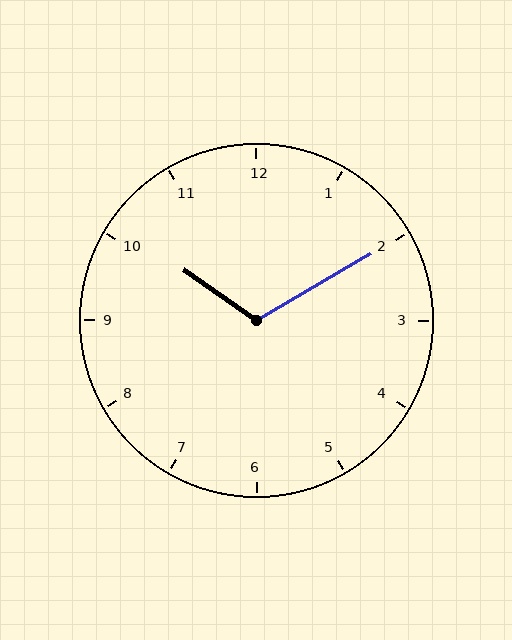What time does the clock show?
10:10.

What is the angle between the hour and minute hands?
Approximately 115 degrees.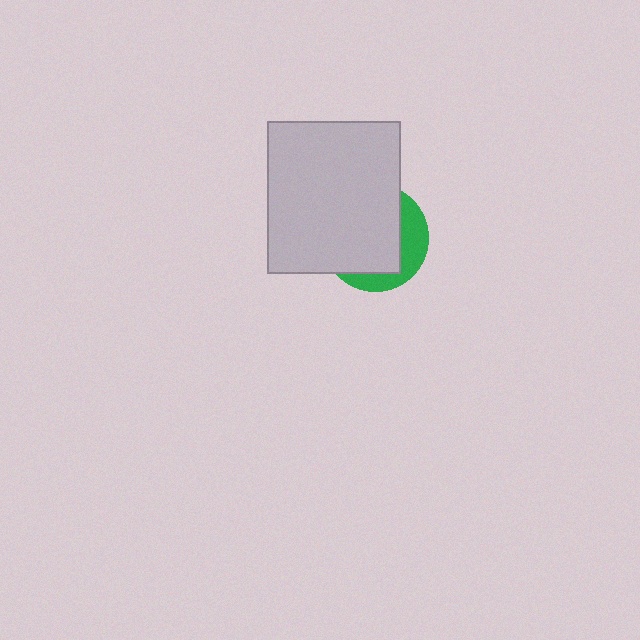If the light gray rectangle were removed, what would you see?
You would see the complete green circle.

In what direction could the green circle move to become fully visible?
The green circle could move toward the lower-right. That would shift it out from behind the light gray rectangle entirely.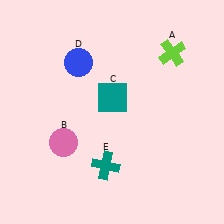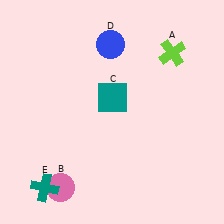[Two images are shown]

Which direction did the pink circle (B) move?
The pink circle (B) moved down.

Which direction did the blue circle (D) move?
The blue circle (D) moved right.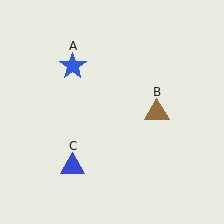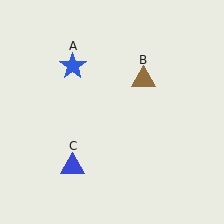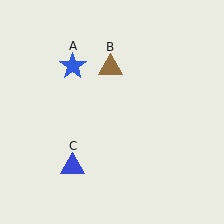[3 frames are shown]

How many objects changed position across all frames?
1 object changed position: brown triangle (object B).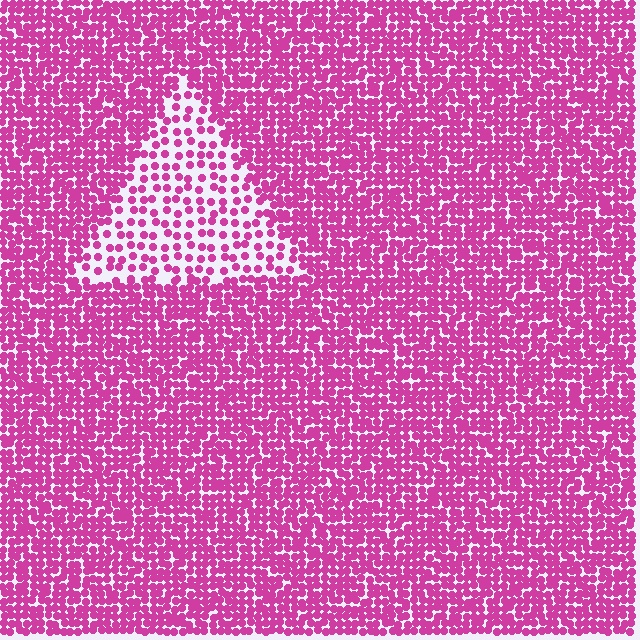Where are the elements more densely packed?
The elements are more densely packed outside the triangle boundary.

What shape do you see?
I see a triangle.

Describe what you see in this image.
The image contains small magenta elements arranged at two different densities. A triangle-shaped region is visible where the elements are less densely packed than the surrounding area.